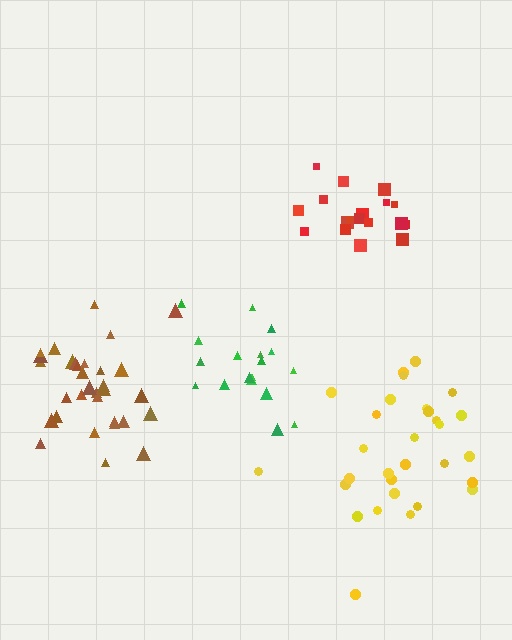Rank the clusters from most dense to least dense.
red, brown, green, yellow.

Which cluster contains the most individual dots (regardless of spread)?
Brown (32).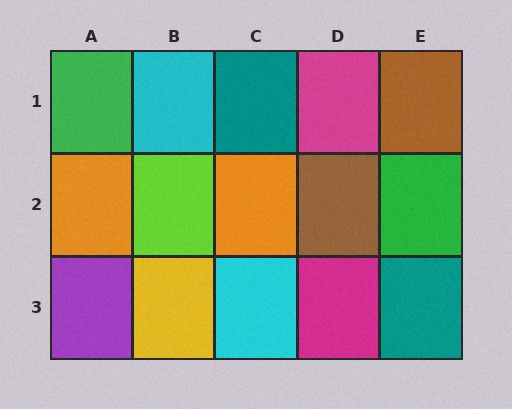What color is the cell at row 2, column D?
Brown.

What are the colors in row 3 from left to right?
Purple, yellow, cyan, magenta, teal.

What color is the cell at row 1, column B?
Cyan.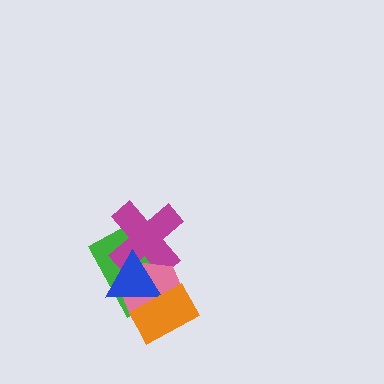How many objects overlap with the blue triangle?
4 objects overlap with the blue triangle.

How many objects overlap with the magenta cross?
3 objects overlap with the magenta cross.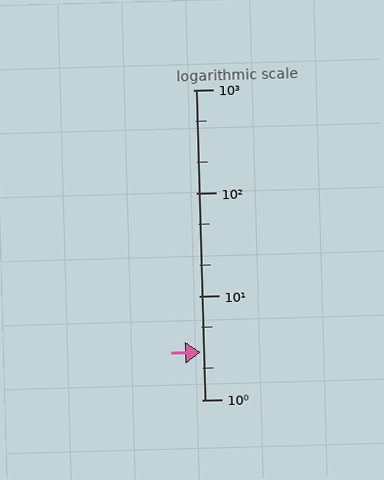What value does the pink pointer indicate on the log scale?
The pointer indicates approximately 2.9.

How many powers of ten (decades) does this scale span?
The scale spans 3 decades, from 1 to 1000.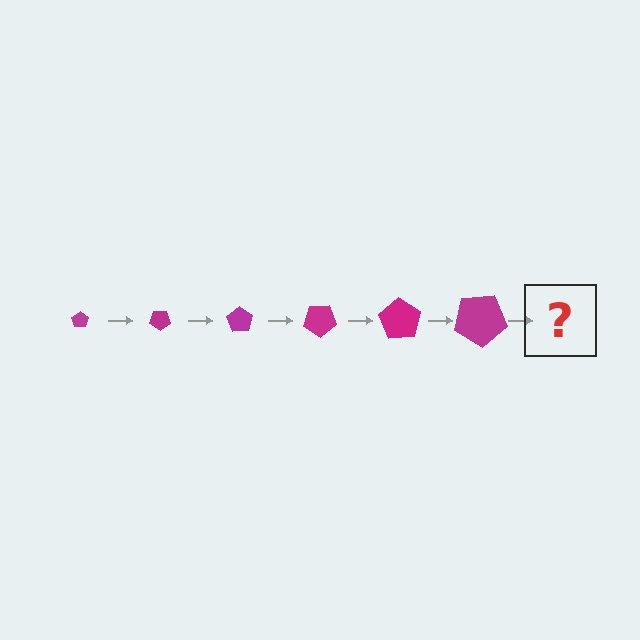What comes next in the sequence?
The next element should be a pentagon, larger than the previous one and rotated 210 degrees from the start.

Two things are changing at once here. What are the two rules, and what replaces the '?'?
The two rules are that the pentagon grows larger each step and it rotates 35 degrees each step. The '?' should be a pentagon, larger than the previous one and rotated 210 degrees from the start.